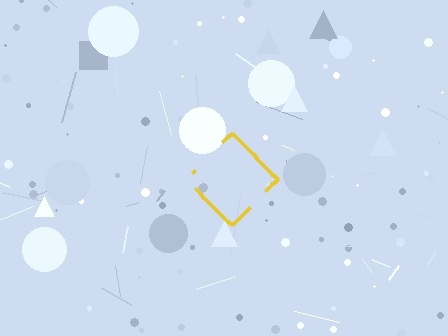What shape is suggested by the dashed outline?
The dashed outline suggests a diamond.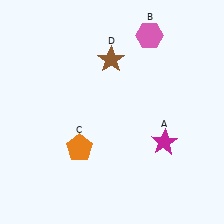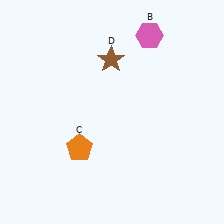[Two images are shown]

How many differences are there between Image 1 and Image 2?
There is 1 difference between the two images.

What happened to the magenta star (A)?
The magenta star (A) was removed in Image 2. It was in the bottom-right area of Image 1.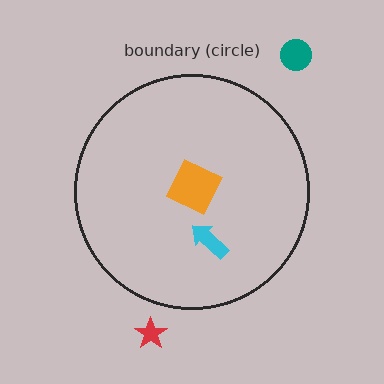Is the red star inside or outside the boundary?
Outside.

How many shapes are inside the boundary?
2 inside, 2 outside.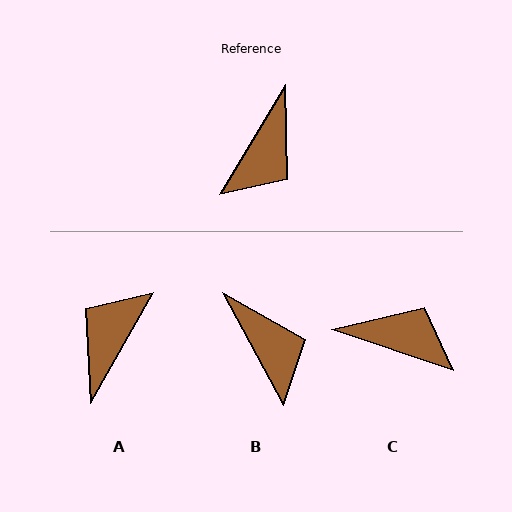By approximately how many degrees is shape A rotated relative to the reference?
Approximately 178 degrees clockwise.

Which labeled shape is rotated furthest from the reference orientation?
A, about 178 degrees away.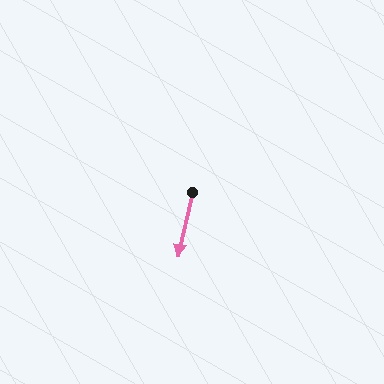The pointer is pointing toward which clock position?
Roughly 6 o'clock.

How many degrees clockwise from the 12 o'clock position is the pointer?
Approximately 192 degrees.